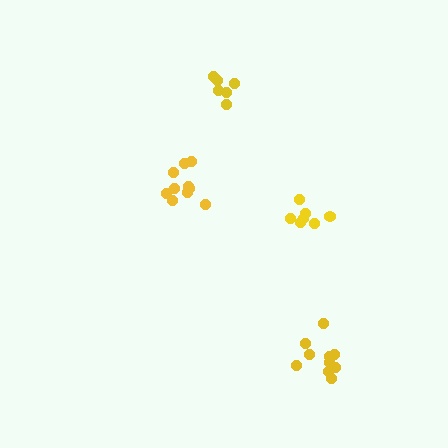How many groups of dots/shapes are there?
There are 4 groups.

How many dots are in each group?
Group 1: 6 dots, Group 2: 10 dots, Group 3: 7 dots, Group 4: 10 dots (33 total).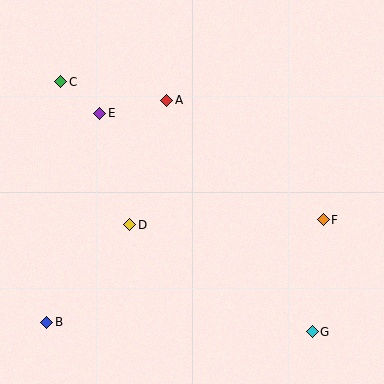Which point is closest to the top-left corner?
Point C is closest to the top-left corner.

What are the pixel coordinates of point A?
Point A is at (167, 100).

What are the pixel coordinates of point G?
Point G is at (312, 332).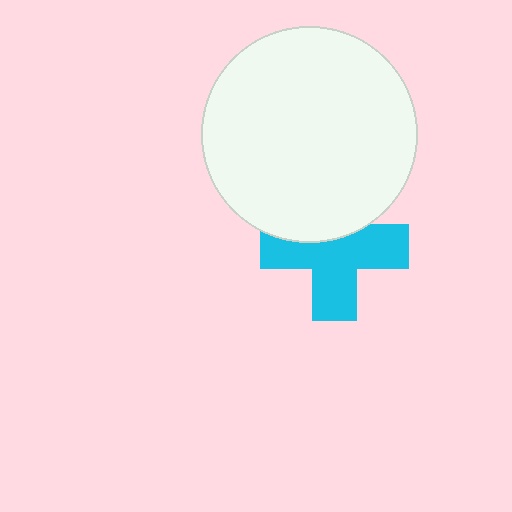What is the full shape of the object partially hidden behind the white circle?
The partially hidden object is a cyan cross.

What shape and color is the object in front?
The object in front is a white circle.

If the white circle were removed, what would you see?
You would see the complete cyan cross.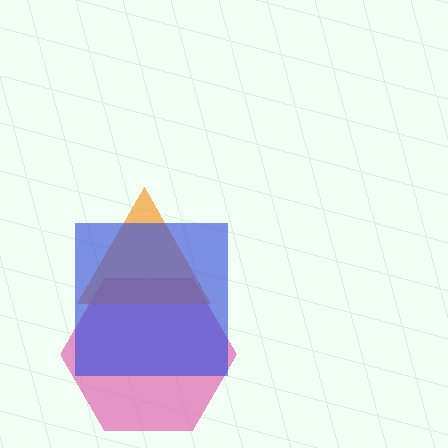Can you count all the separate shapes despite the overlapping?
Yes, there are 3 separate shapes.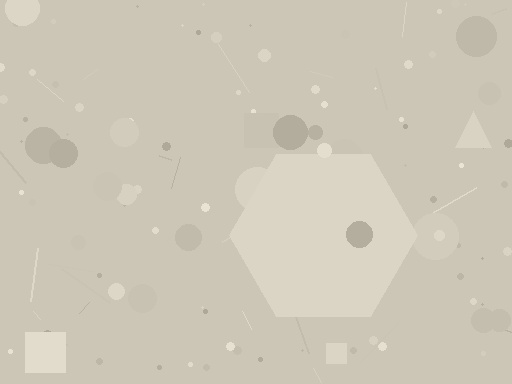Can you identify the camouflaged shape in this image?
The camouflaged shape is a hexagon.